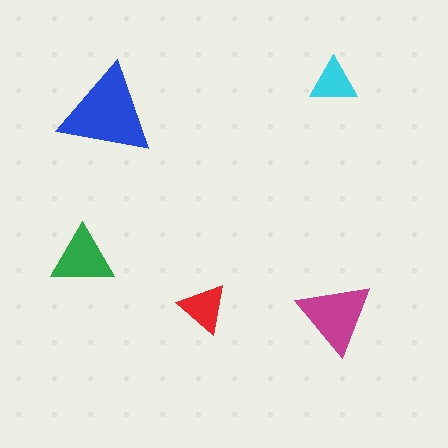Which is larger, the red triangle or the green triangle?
The green one.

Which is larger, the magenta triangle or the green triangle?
The magenta one.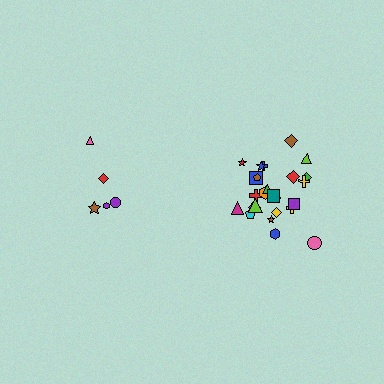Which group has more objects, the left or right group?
The right group.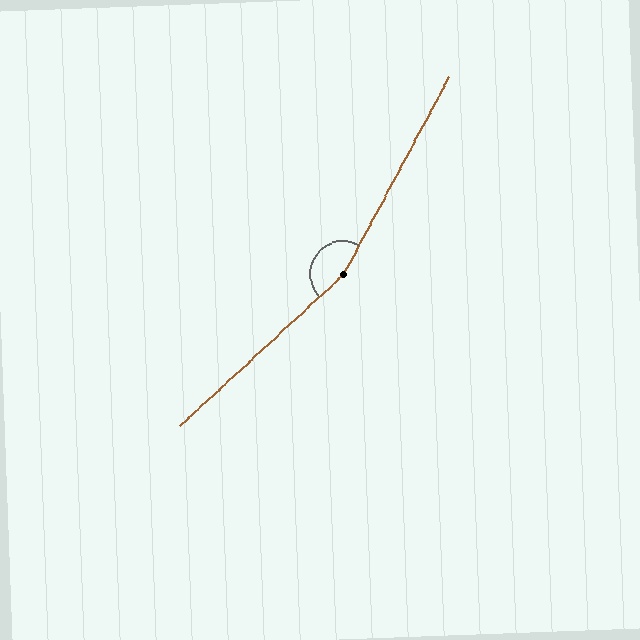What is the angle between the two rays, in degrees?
Approximately 161 degrees.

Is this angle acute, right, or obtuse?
It is obtuse.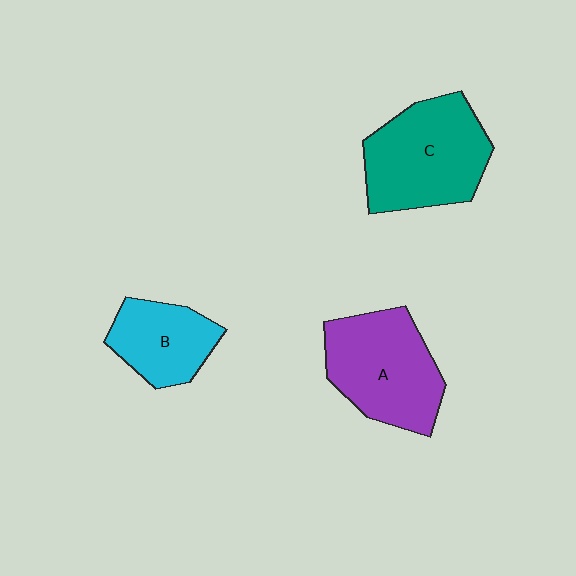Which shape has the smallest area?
Shape B (cyan).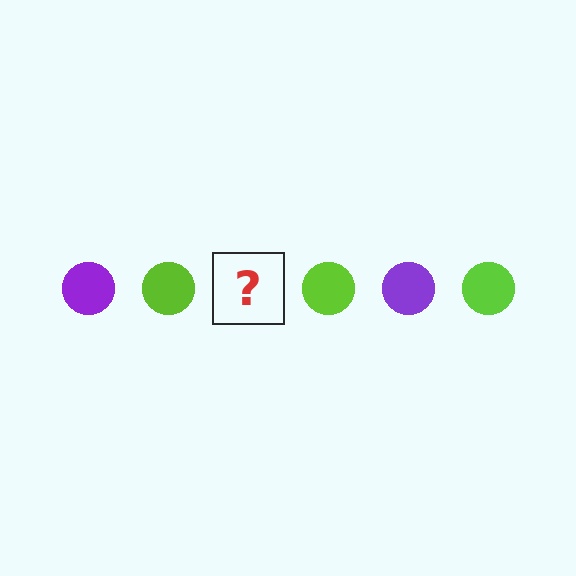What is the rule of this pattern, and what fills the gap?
The rule is that the pattern cycles through purple, lime circles. The gap should be filled with a purple circle.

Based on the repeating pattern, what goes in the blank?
The blank should be a purple circle.